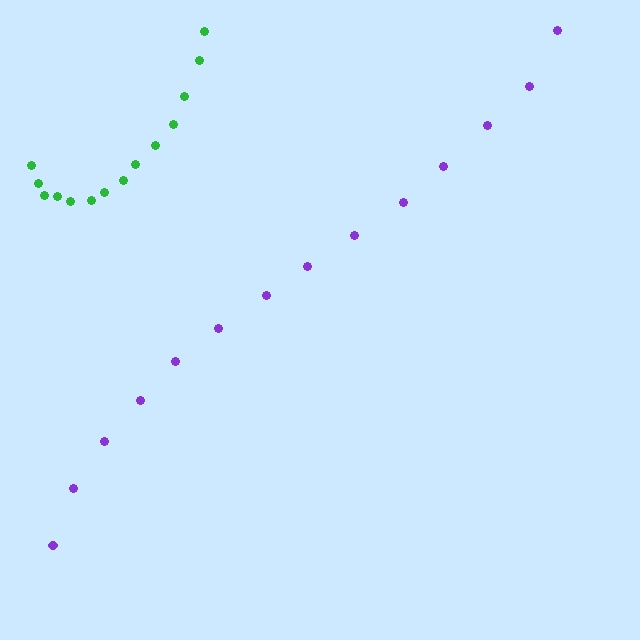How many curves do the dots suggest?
There are 2 distinct paths.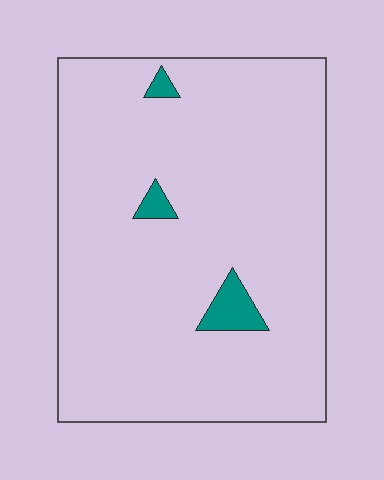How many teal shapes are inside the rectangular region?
3.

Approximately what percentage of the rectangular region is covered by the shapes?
Approximately 5%.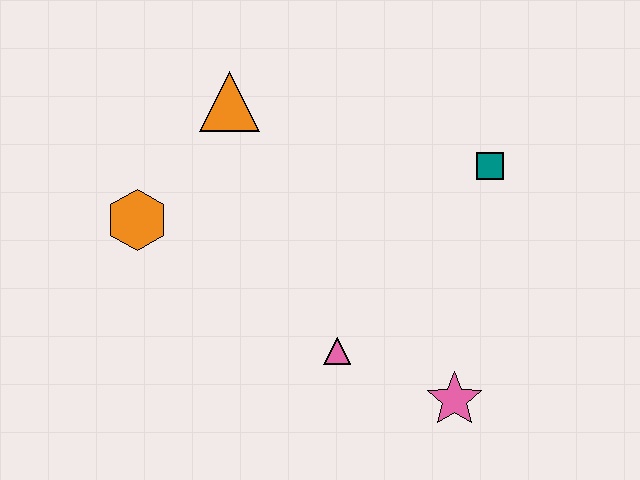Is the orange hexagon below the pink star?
No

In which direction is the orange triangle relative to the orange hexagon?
The orange triangle is above the orange hexagon.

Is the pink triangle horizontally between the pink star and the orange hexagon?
Yes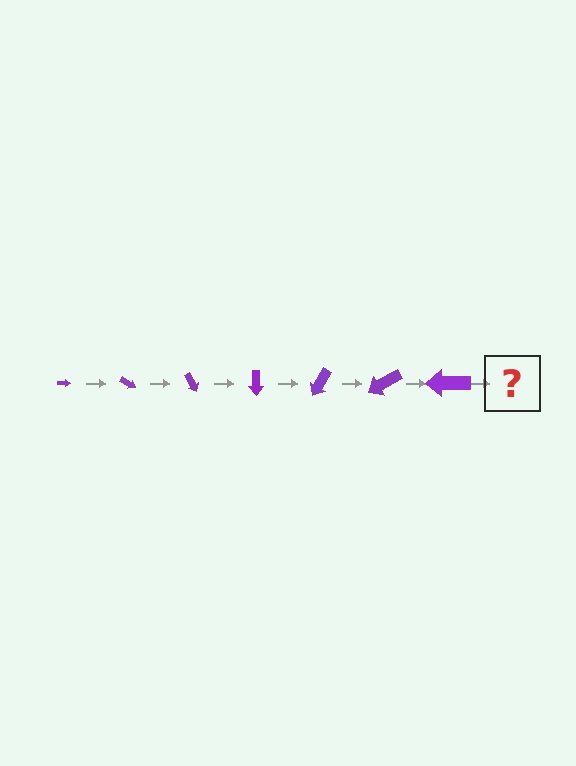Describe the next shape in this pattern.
It should be an arrow, larger than the previous one and rotated 210 degrees from the start.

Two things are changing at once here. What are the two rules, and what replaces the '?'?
The two rules are that the arrow grows larger each step and it rotates 30 degrees each step. The '?' should be an arrow, larger than the previous one and rotated 210 degrees from the start.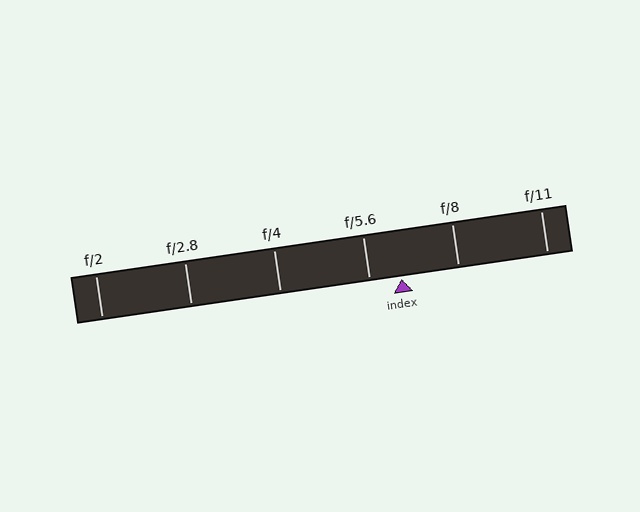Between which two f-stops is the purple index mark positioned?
The index mark is between f/5.6 and f/8.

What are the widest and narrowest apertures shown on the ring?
The widest aperture shown is f/2 and the narrowest is f/11.